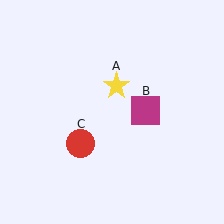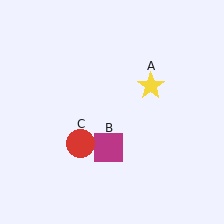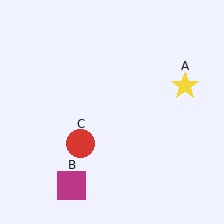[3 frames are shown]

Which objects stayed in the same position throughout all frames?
Red circle (object C) remained stationary.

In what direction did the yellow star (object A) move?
The yellow star (object A) moved right.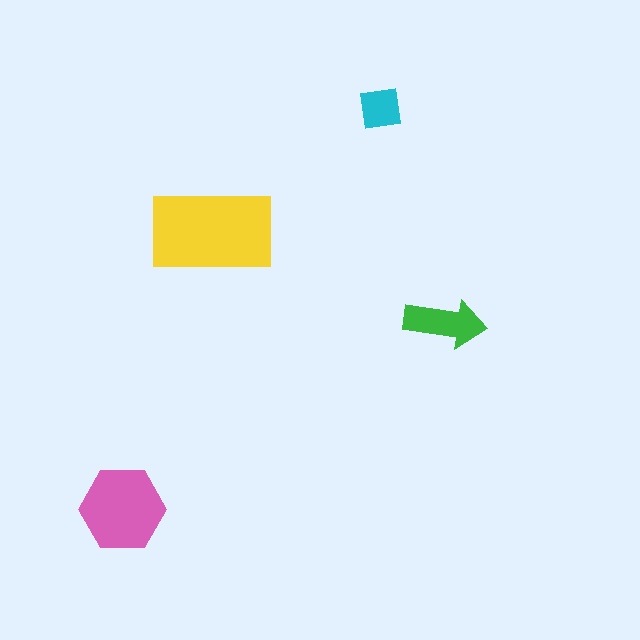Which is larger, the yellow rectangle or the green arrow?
The yellow rectangle.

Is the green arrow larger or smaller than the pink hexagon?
Smaller.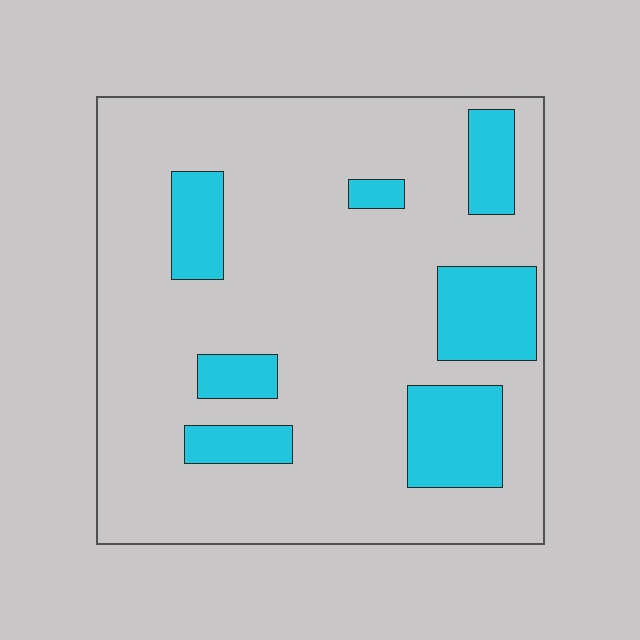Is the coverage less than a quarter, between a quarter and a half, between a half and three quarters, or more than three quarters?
Less than a quarter.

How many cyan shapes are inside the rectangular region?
7.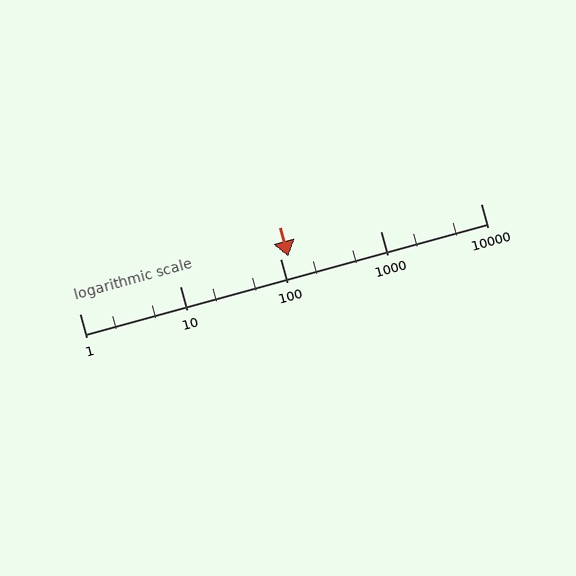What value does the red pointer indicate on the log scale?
The pointer indicates approximately 120.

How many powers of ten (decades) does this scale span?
The scale spans 4 decades, from 1 to 10000.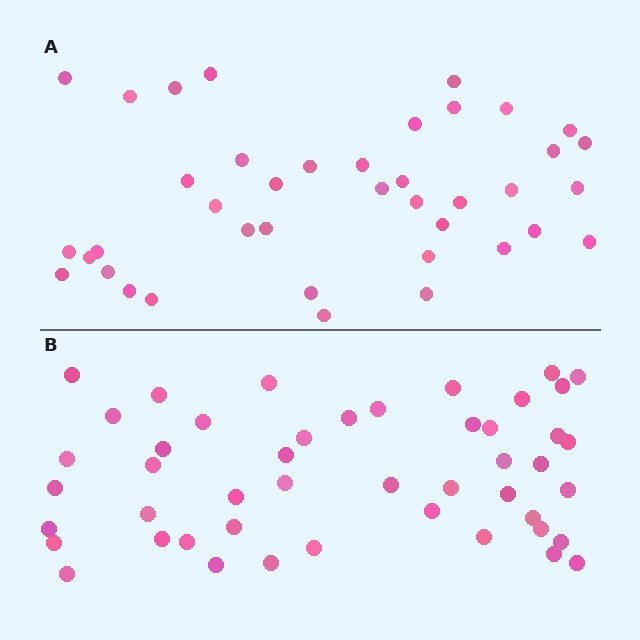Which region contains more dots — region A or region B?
Region B (the bottom region) has more dots.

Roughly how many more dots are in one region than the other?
Region B has roughly 8 or so more dots than region A.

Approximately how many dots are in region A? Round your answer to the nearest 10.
About 40 dots.